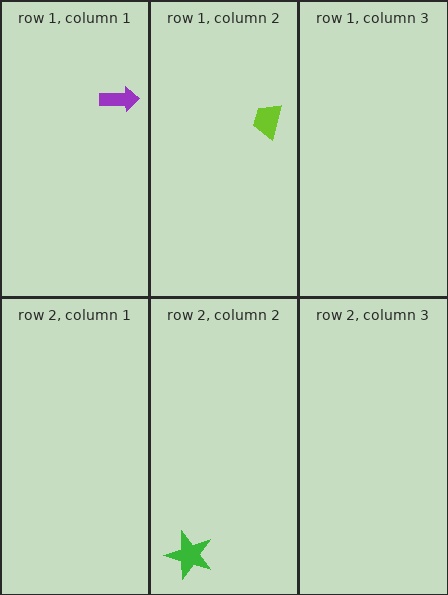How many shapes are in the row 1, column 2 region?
1.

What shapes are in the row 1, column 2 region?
The lime trapezoid.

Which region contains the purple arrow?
The row 1, column 1 region.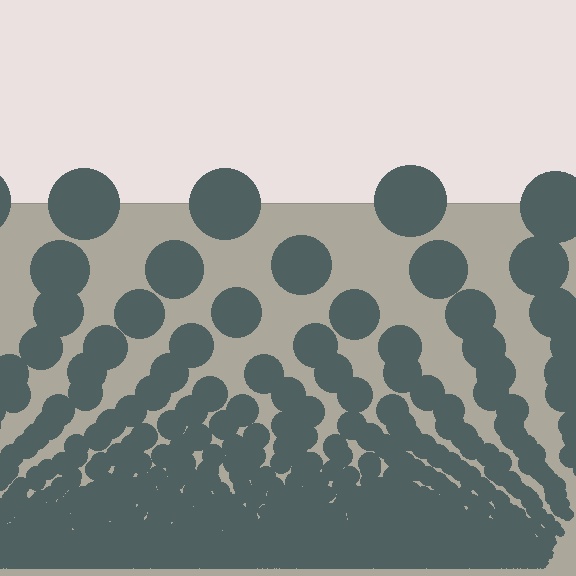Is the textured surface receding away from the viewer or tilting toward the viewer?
The surface appears to tilt toward the viewer. Texture elements get larger and sparser toward the top.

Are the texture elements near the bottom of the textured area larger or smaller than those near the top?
Smaller. The gradient is inverted — elements near the bottom are smaller and denser.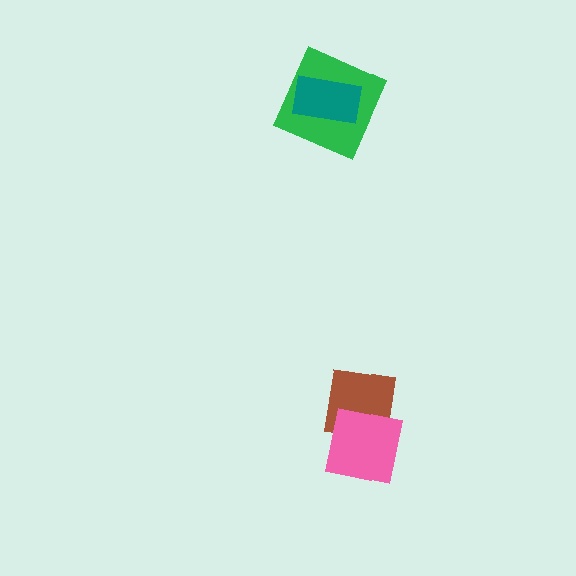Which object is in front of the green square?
The teal rectangle is in front of the green square.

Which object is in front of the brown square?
The pink square is in front of the brown square.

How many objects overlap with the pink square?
1 object overlaps with the pink square.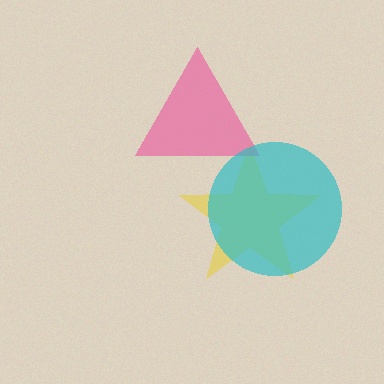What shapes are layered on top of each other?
The layered shapes are: a yellow star, a pink triangle, a cyan circle.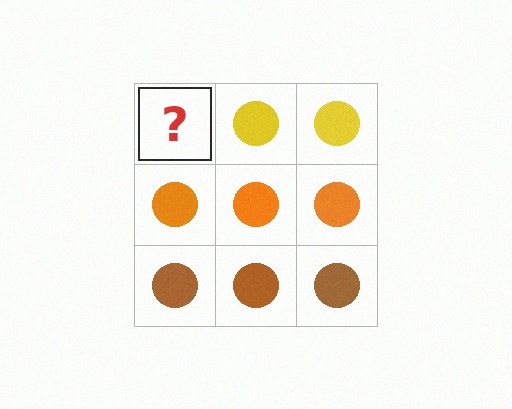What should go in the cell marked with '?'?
The missing cell should contain a yellow circle.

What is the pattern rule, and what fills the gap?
The rule is that each row has a consistent color. The gap should be filled with a yellow circle.